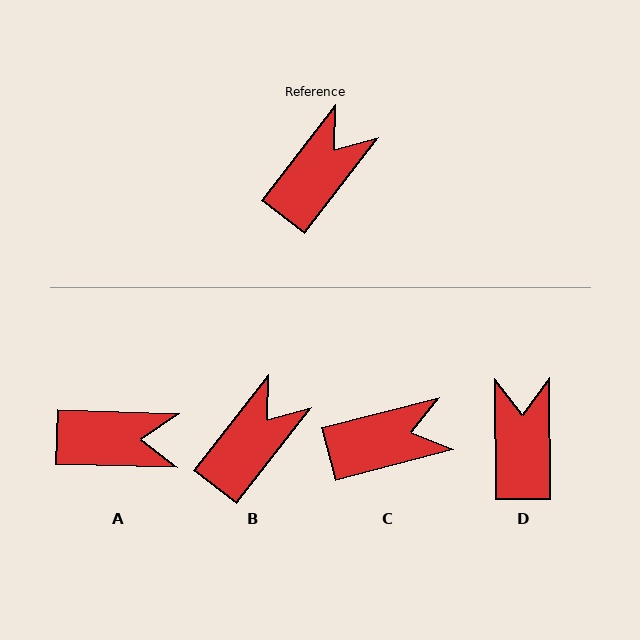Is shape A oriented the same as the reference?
No, it is off by about 54 degrees.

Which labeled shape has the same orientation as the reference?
B.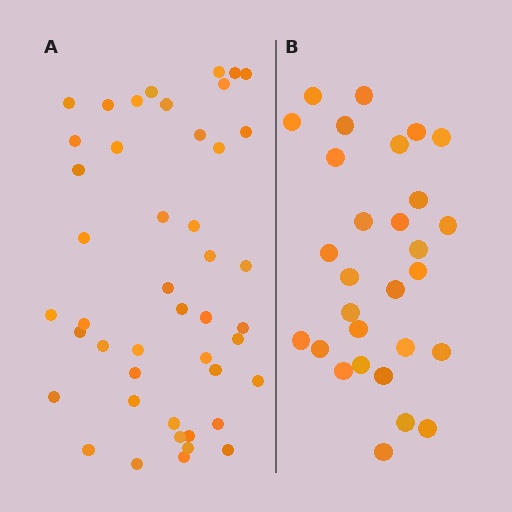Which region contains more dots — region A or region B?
Region A (the left region) has more dots.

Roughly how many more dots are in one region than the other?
Region A has approximately 15 more dots than region B.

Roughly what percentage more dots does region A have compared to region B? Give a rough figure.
About 55% more.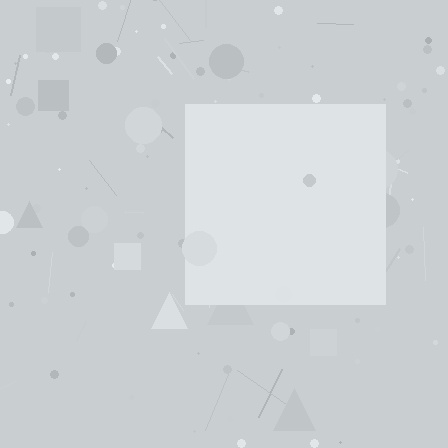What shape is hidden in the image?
A square is hidden in the image.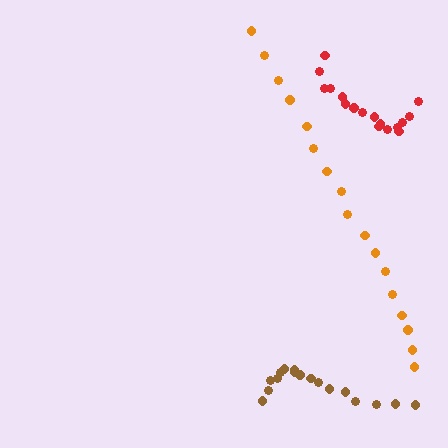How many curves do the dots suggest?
There are 3 distinct paths.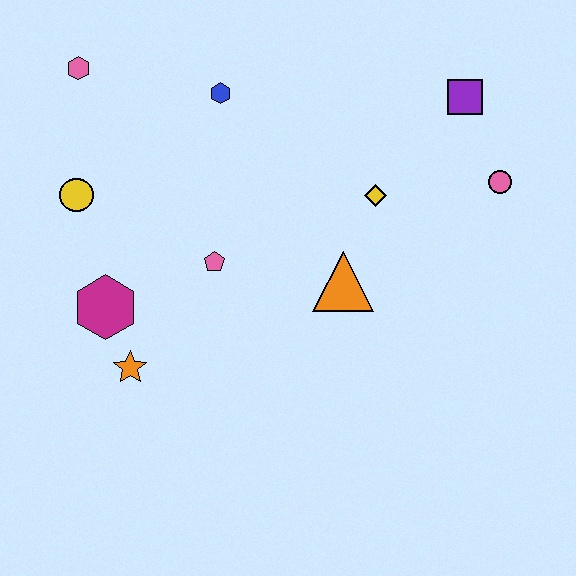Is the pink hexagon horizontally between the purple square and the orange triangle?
No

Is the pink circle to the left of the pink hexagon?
No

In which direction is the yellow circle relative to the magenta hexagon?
The yellow circle is above the magenta hexagon.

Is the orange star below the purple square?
Yes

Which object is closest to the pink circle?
The purple square is closest to the pink circle.